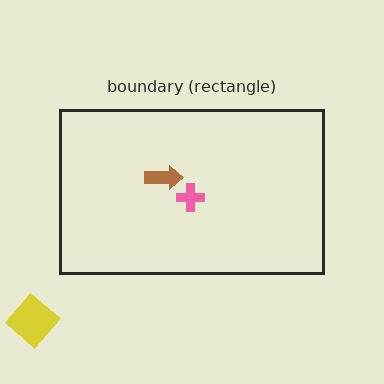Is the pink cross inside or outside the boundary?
Inside.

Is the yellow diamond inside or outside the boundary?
Outside.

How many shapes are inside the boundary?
2 inside, 1 outside.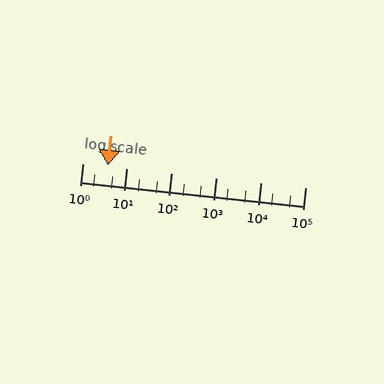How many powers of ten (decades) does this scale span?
The scale spans 5 decades, from 1 to 100000.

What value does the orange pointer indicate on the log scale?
The pointer indicates approximately 3.8.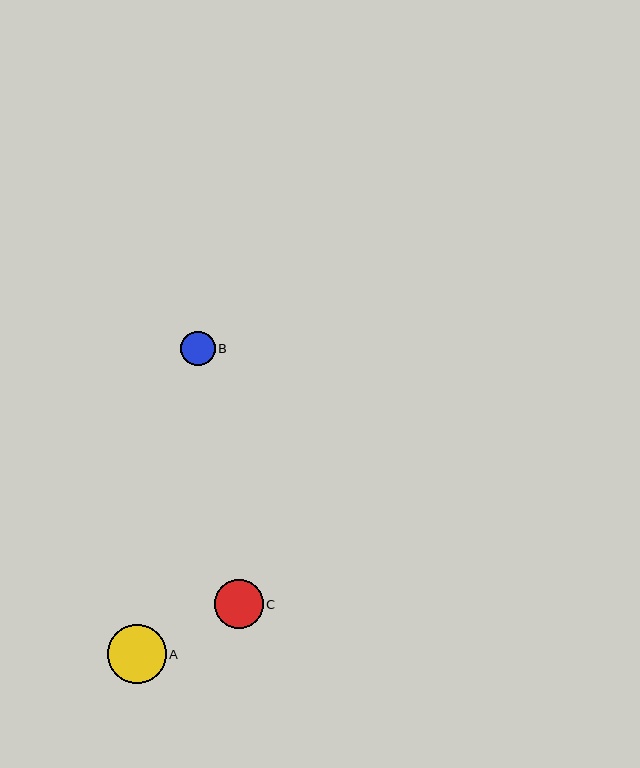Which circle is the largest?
Circle A is the largest with a size of approximately 59 pixels.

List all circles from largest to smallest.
From largest to smallest: A, C, B.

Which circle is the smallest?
Circle B is the smallest with a size of approximately 34 pixels.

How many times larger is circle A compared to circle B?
Circle A is approximately 1.7 times the size of circle B.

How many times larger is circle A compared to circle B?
Circle A is approximately 1.7 times the size of circle B.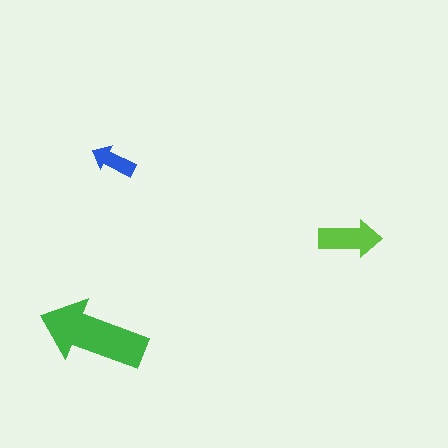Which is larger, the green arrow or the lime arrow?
The green one.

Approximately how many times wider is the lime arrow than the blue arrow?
About 1.5 times wider.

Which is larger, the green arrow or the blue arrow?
The green one.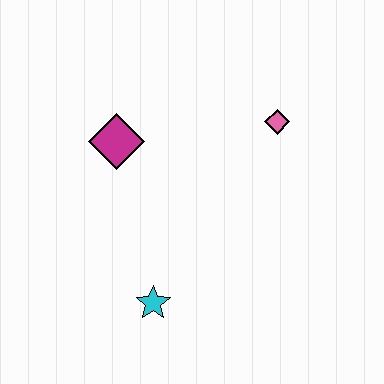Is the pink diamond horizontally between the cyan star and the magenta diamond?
No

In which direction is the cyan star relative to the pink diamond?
The cyan star is below the pink diamond.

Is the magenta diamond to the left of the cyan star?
Yes